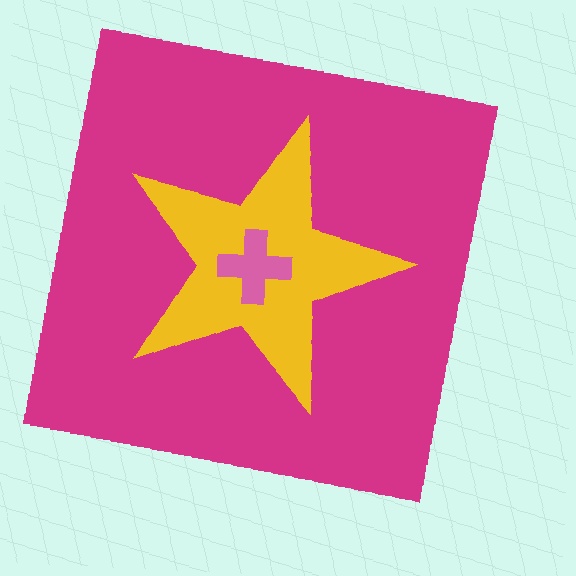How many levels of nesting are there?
3.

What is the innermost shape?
The pink cross.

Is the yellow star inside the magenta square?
Yes.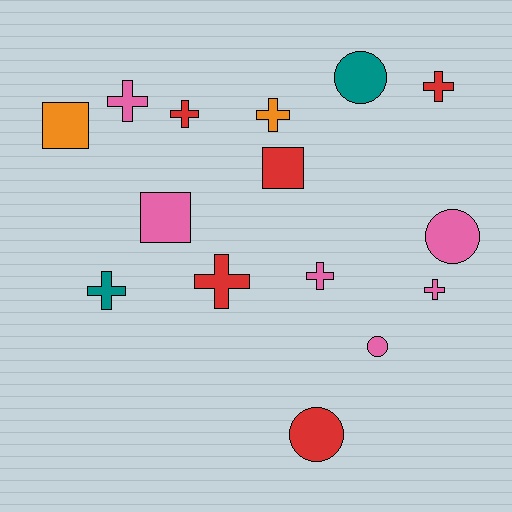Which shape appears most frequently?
Cross, with 8 objects.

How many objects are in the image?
There are 15 objects.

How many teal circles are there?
There is 1 teal circle.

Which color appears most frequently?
Pink, with 6 objects.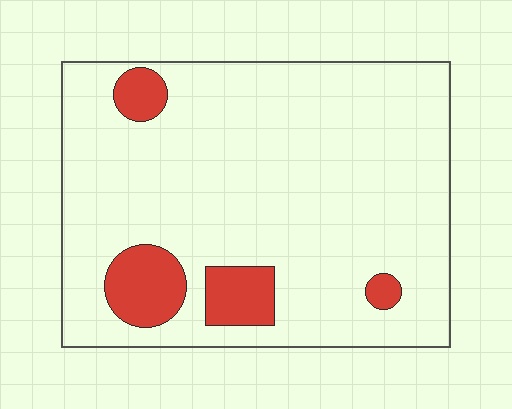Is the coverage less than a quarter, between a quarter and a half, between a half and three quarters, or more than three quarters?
Less than a quarter.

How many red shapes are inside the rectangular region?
4.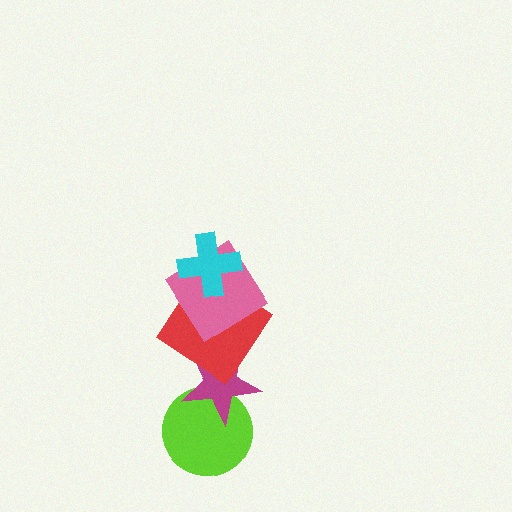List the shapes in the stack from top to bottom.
From top to bottom: the cyan cross, the pink diamond, the red diamond, the magenta star, the lime circle.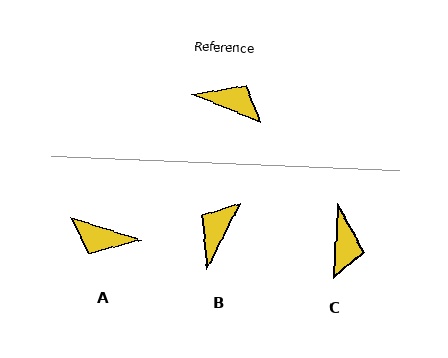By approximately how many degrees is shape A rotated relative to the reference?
Approximately 174 degrees clockwise.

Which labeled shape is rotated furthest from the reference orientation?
A, about 174 degrees away.